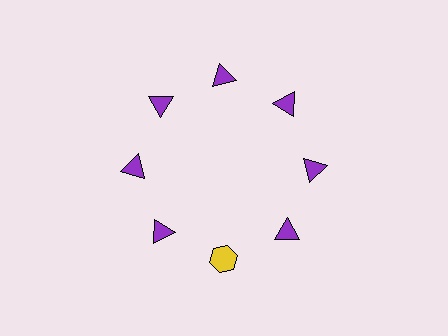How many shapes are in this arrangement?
There are 8 shapes arranged in a ring pattern.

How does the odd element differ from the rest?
It differs in both color (yellow instead of purple) and shape (hexagon instead of triangle).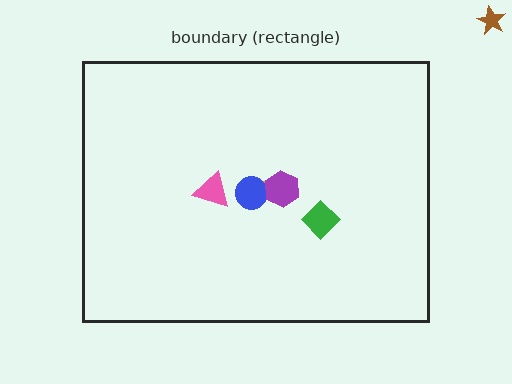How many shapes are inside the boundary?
5 inside, 1 outside.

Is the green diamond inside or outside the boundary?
Inside.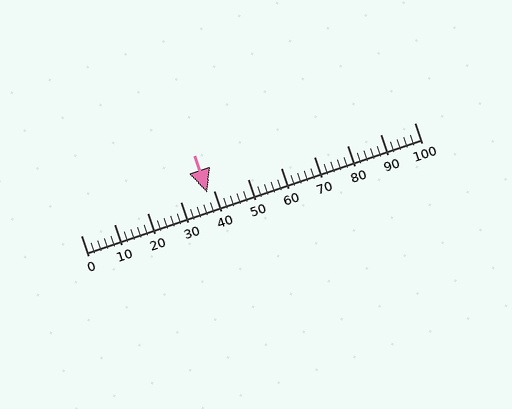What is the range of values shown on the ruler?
The ruler shows values from 0 to 100.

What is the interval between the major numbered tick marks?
The major tick marks are spaced 10 units apart.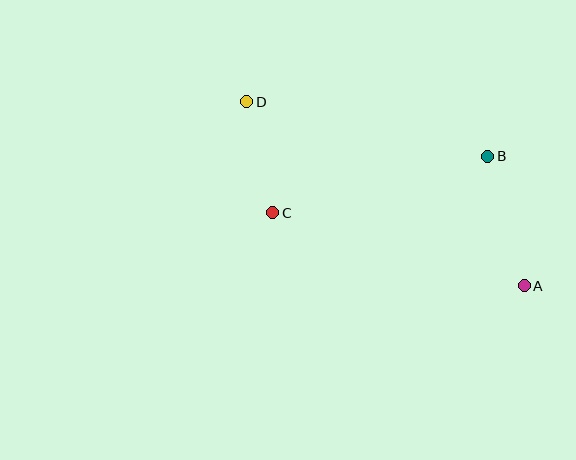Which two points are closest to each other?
Points C and D are closest to each other.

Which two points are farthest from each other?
Points A and D are farthest from each other.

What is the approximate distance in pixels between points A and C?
The distance between A and C is approximately 262 pixels.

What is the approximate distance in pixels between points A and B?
The distance between A and B is approximately 134 pixels.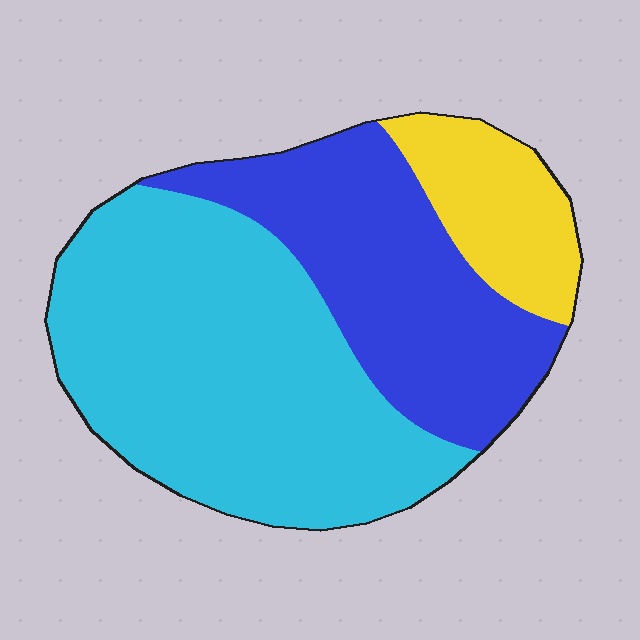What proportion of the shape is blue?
Blue covers roughly 35% of the shape.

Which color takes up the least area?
Yellow, at roughly 15%.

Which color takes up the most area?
Cyan, at roughly 55%.